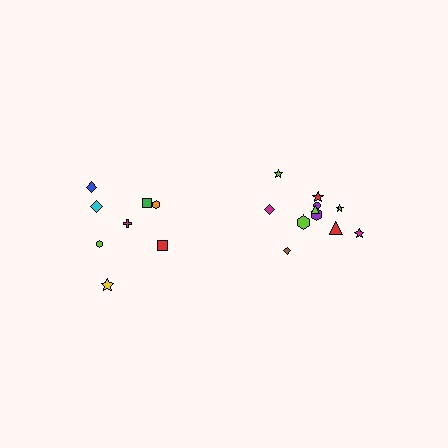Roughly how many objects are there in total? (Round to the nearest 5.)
Roughly 20 objects in total.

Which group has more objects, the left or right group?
The right group.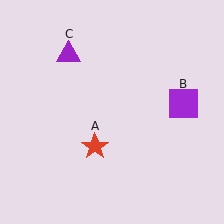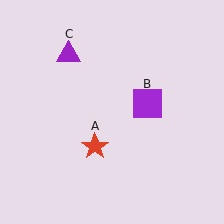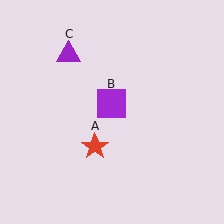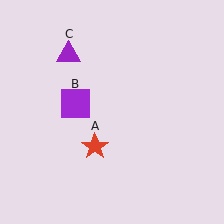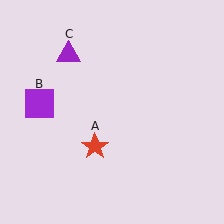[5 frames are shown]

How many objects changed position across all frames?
1 object changed position: purple square (object B).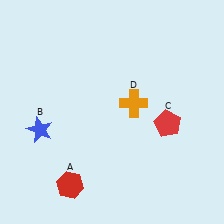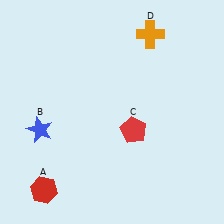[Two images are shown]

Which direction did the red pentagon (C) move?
The red pentagon (C) moved left.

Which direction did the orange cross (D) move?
The orange cross (D) moved up.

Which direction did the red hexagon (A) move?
The red hexagon (A) moved left.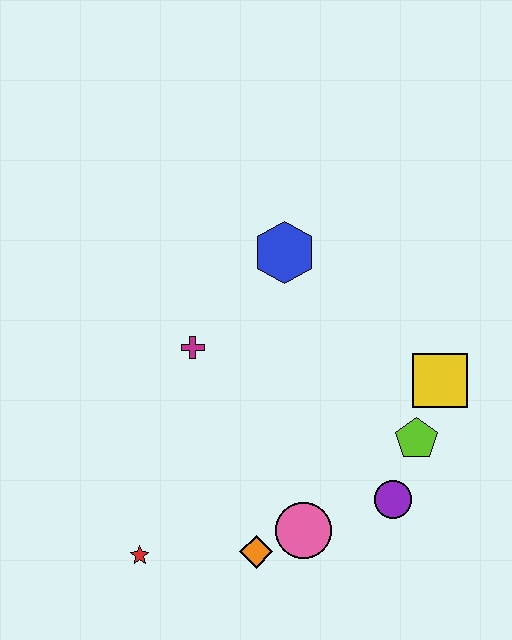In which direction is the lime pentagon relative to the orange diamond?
The lime pentagon is to the right of the orange diamond.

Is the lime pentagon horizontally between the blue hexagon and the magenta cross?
No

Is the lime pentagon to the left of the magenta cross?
No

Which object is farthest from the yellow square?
The red star is farthest from the yellow square.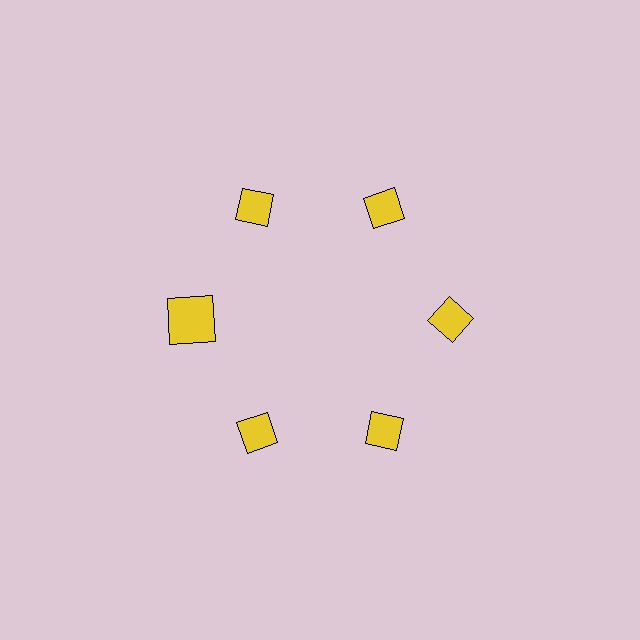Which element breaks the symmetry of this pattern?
The yellow square at roughly the 9 o'clock position breaks the symmetry. All other shapes are yellow diamonds.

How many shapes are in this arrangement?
There are 6 shapes arranged in a ring pattern.